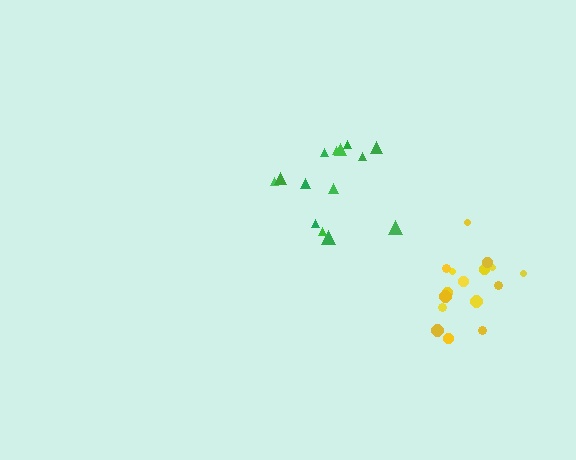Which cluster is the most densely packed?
Yellow.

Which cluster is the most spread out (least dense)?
Green.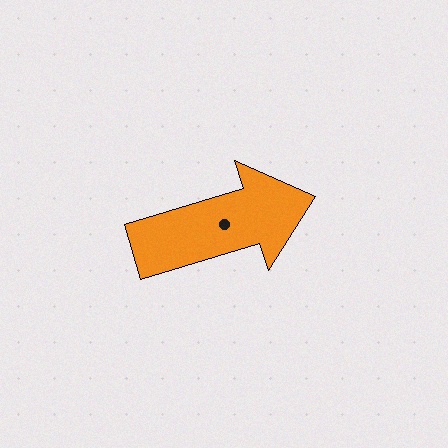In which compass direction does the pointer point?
East.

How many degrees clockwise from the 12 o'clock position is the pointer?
Approximately 73 degrees.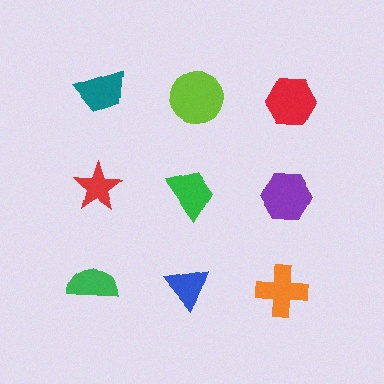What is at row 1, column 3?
A red hexagon.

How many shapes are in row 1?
3 shapes.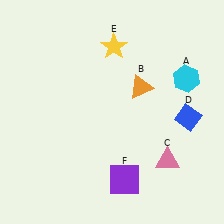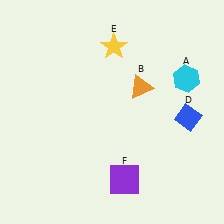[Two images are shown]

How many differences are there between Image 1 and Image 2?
There is 1 difference between the two images.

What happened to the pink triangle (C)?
The pink triangle (C) was removed in Image 2. It was in the bottom-right area of Image 1.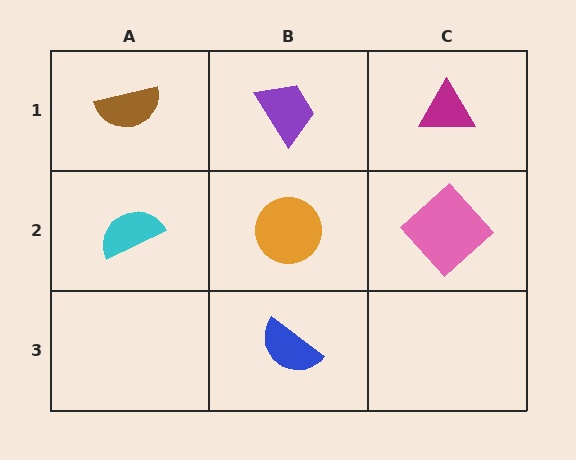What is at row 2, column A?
A cyan semicircle.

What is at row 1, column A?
A brown semicircle.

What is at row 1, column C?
A magenta triangle.